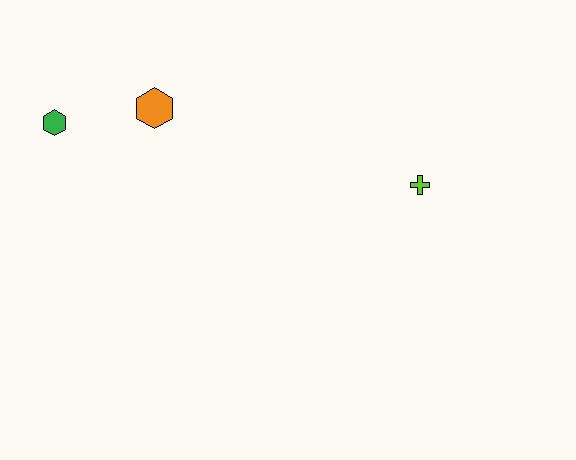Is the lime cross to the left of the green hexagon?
No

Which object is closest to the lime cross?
The orange hexagon is closest to the lime cross.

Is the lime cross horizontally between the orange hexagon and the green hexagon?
No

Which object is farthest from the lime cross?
The green hexagon is farthest from the lime cross.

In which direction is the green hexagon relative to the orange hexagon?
The green hexagon is to the left of the orange hexagon.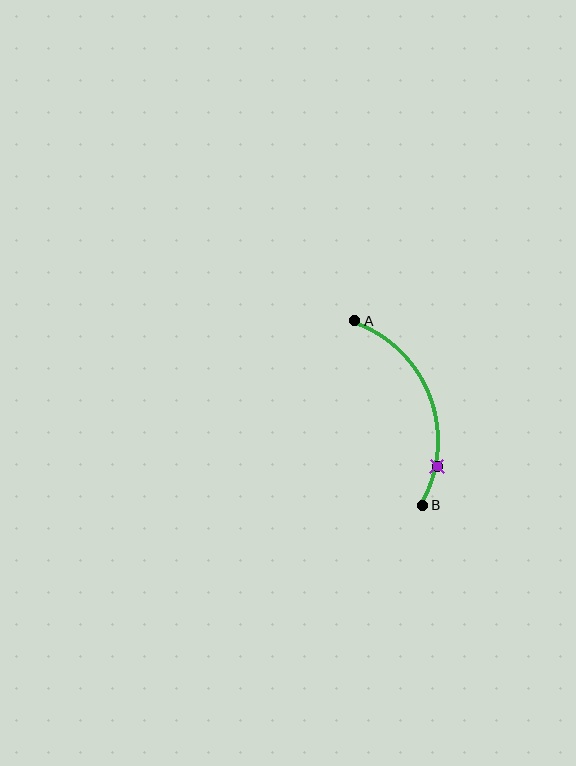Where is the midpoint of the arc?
The arc midpoint is the point on the curve farthest from the straight line joining A and B. It sits to the right of that line.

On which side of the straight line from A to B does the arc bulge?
The arc bulges to the right of the straight line connecting A and B.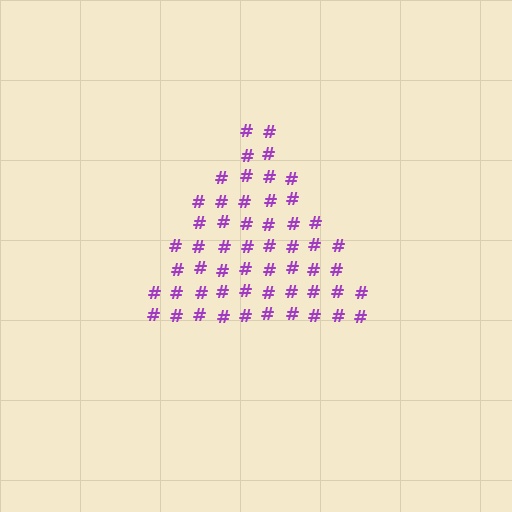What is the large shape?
The large shape is a triangle.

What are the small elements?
The small elements are hash symbols.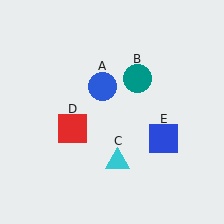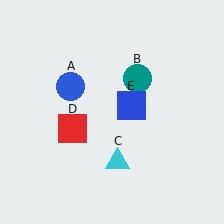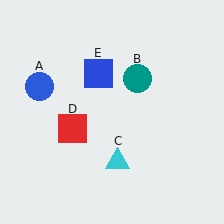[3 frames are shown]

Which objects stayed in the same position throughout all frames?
Teal circle (object B) and cyan triangle (object C) and red square (object D) remained stationary.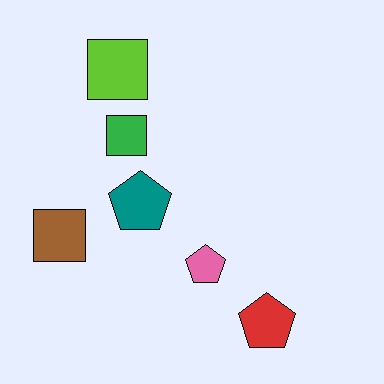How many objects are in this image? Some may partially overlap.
There are 6 objects.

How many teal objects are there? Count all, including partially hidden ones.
There is 1 teal object.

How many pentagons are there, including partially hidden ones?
There are 3 pentagons.